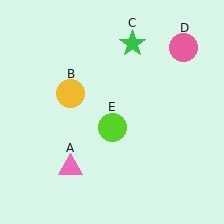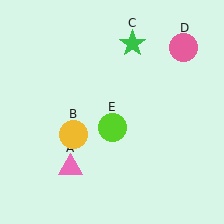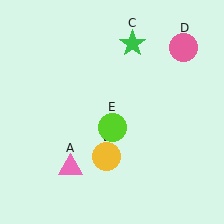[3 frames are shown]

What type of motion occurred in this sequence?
The yellow circle (object B) rotated counterclockwise around the center of the scene.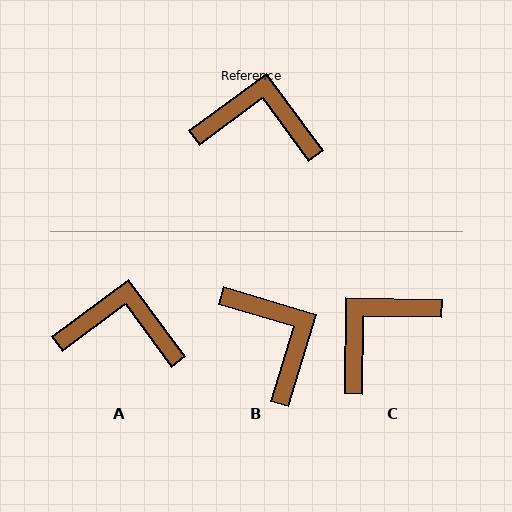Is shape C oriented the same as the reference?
No, it is off by about 53 degrees.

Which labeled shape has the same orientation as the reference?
A.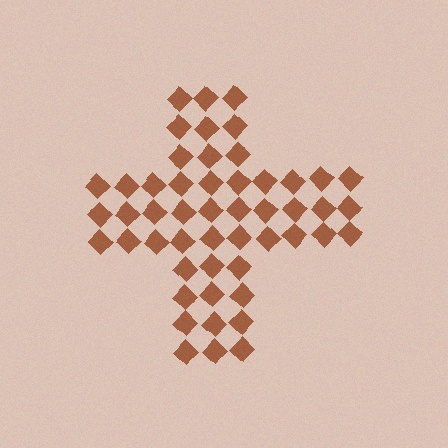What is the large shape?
The large shape is a cross.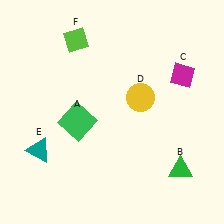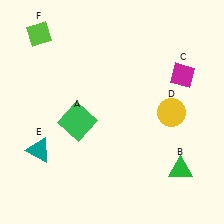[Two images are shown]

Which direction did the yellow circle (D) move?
The yellow circle (D) moved right.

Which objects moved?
The objects that moved are: the yellow circle (D), the lime diamond (F).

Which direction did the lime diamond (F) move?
The lime diamond (F) moved left.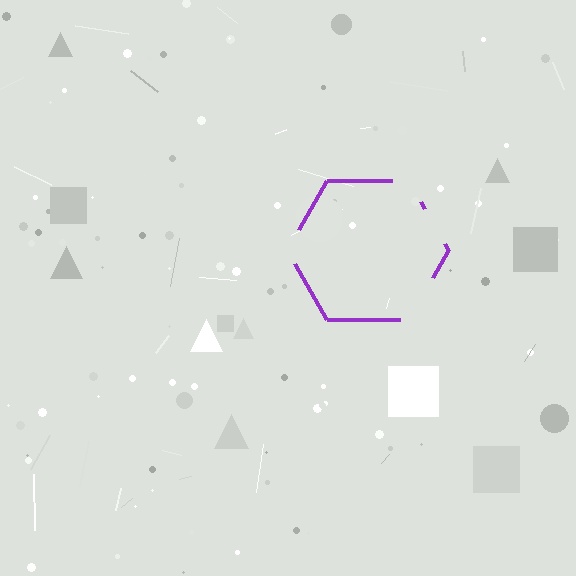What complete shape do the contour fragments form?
The contour fragments form a hexagon.